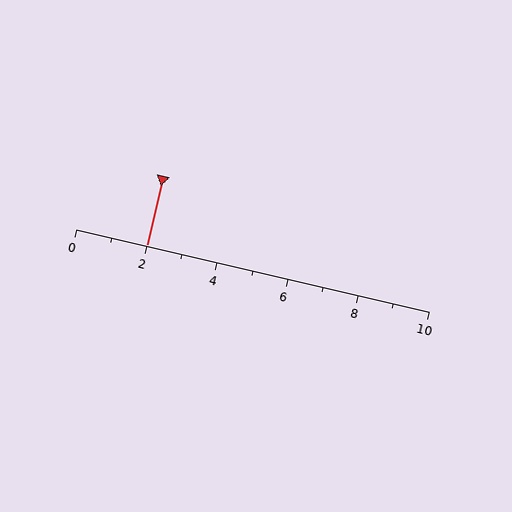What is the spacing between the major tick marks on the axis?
The major ticks are spaced 2 apart.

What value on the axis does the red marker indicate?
The marker indicates approximately 2.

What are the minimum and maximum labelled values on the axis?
The axis runs from 0 to 10.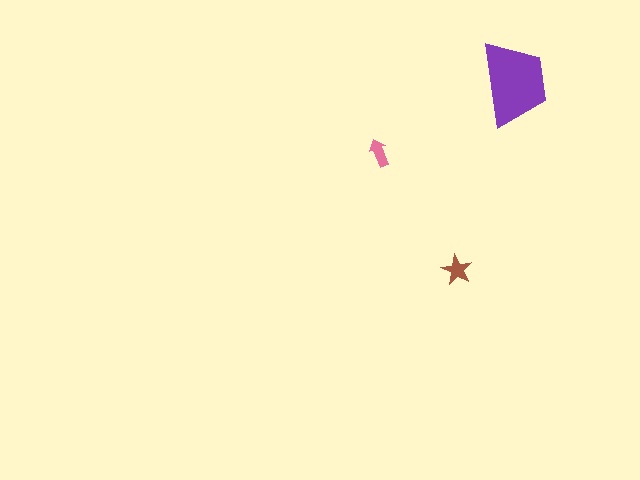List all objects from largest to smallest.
The purple trapezoid, the brown star, the pink arrow.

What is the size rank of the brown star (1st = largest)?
2nd.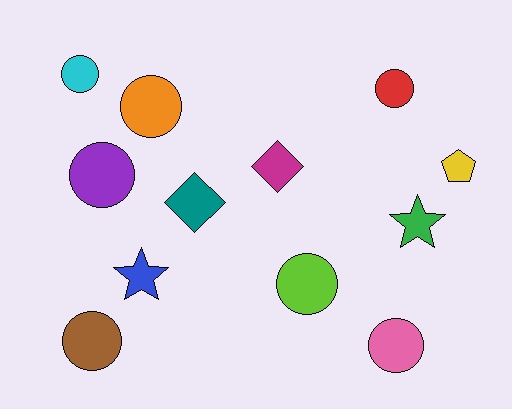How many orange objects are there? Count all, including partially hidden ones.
There is 1 orange object.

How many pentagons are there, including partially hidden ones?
There is 1 pentagon.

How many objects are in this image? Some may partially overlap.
There are 12 objects.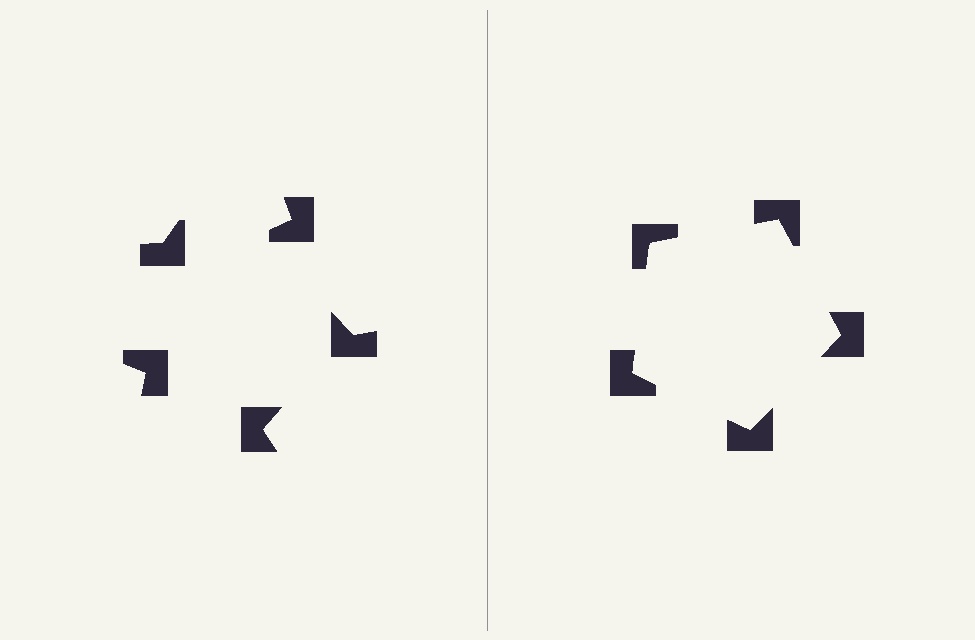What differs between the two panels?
The notched squares are positioned identically on both sides; only the wedge orientations differ. On the right they align to a pentagon; on the left they are misaligned.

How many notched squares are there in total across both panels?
10 — 5 on each side.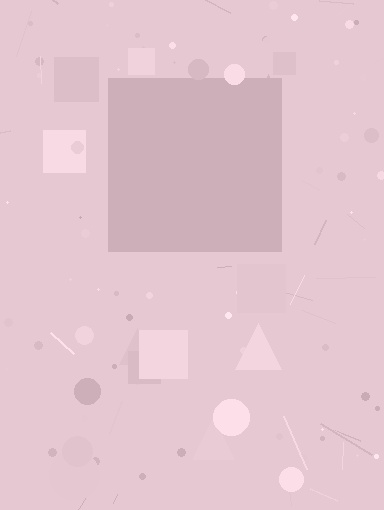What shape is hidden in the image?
A square is hidden in the image.